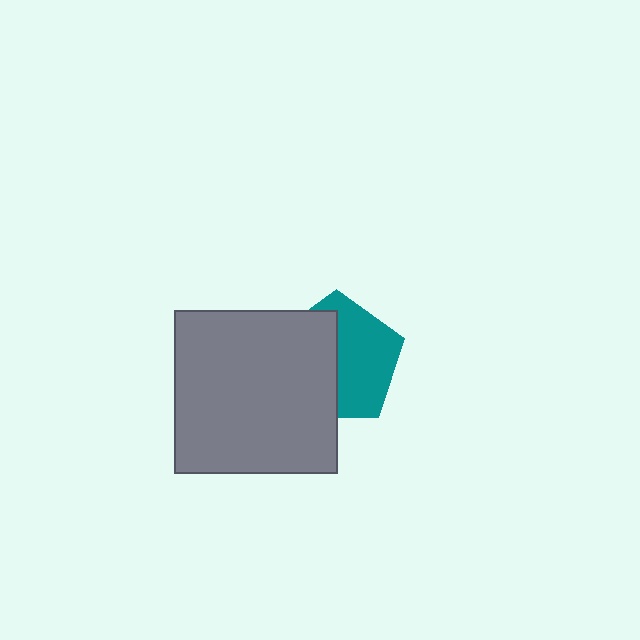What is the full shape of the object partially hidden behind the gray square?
The partially hidden object is a teal pentagon.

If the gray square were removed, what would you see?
You would see the complete teal pentagon.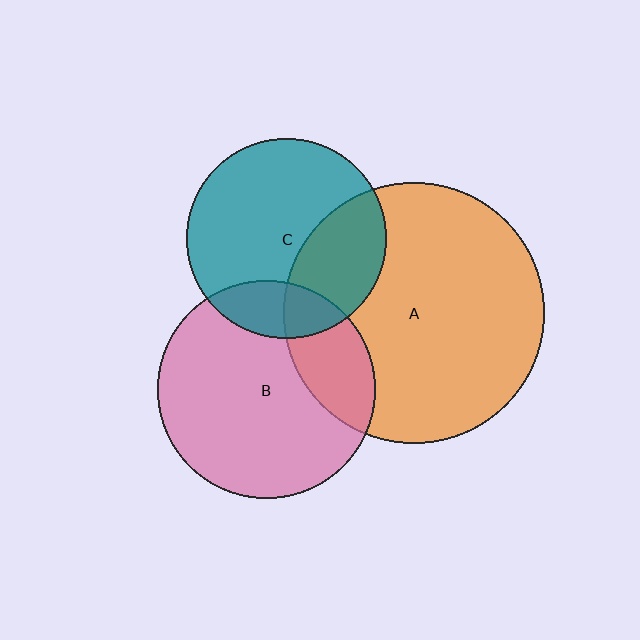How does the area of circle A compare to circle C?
Approximately 1.7 times.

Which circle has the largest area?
Circle A (orange).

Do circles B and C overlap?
Yes.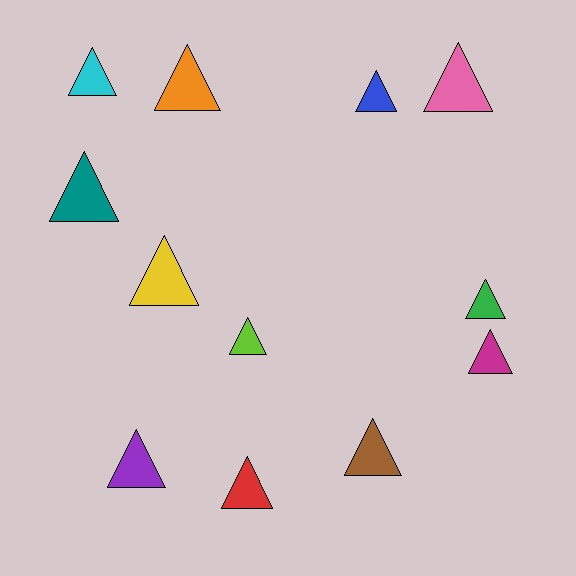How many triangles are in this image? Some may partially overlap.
There are 12 triangles.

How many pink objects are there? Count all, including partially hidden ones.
There is 1 pink object.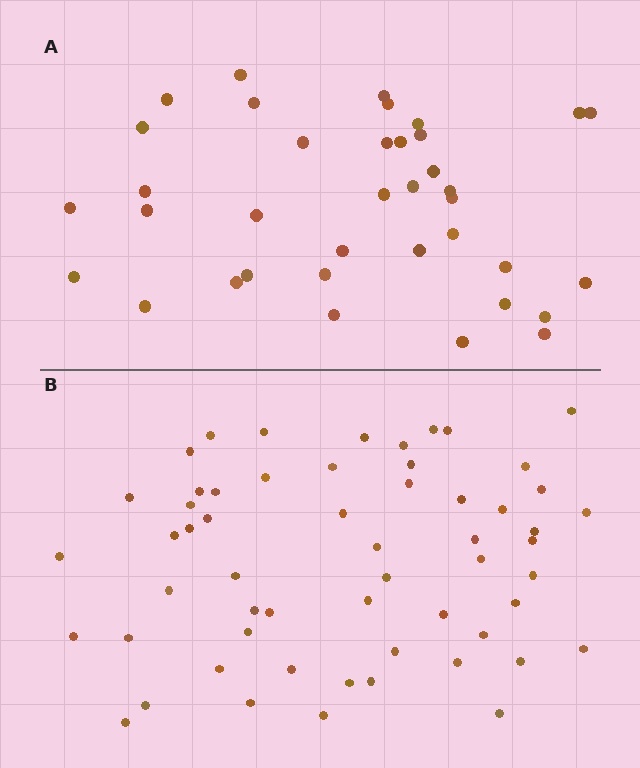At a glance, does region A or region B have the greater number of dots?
Region B (the bottom region) has more dots.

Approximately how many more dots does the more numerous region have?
Region B has approximately 20 more dots than region A.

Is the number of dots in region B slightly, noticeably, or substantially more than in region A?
Region B has substantially more. The ratio is roughly 1.5 to 1.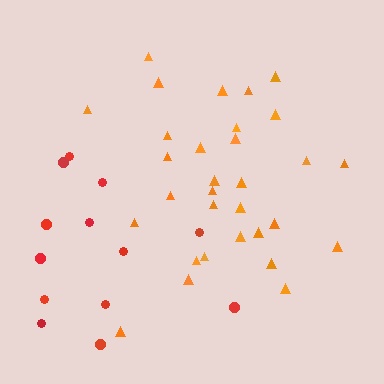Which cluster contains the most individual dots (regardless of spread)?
Orange (31).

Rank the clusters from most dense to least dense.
orange, red.